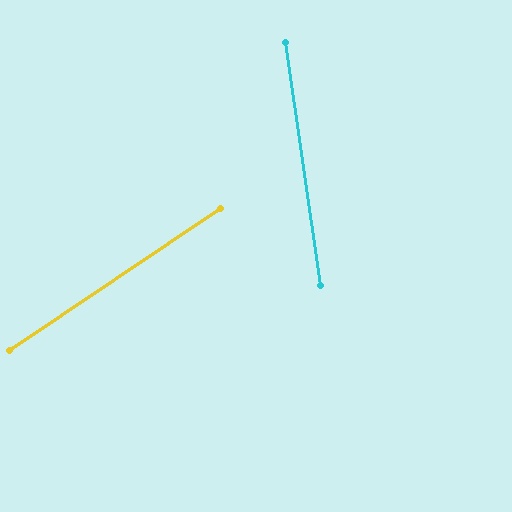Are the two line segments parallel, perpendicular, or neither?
Neither parallel nor perpendicular — they differ by about 64°.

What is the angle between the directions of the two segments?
Approximately 64 degrees.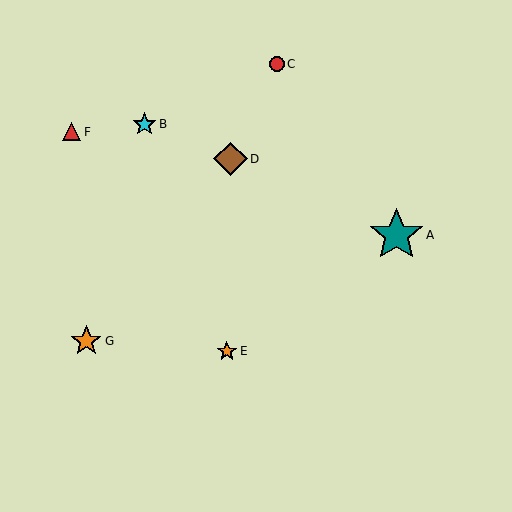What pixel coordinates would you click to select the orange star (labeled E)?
Click at (227, 351) to select the orange star E.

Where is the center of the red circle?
The center of the red circle is at (277, 64).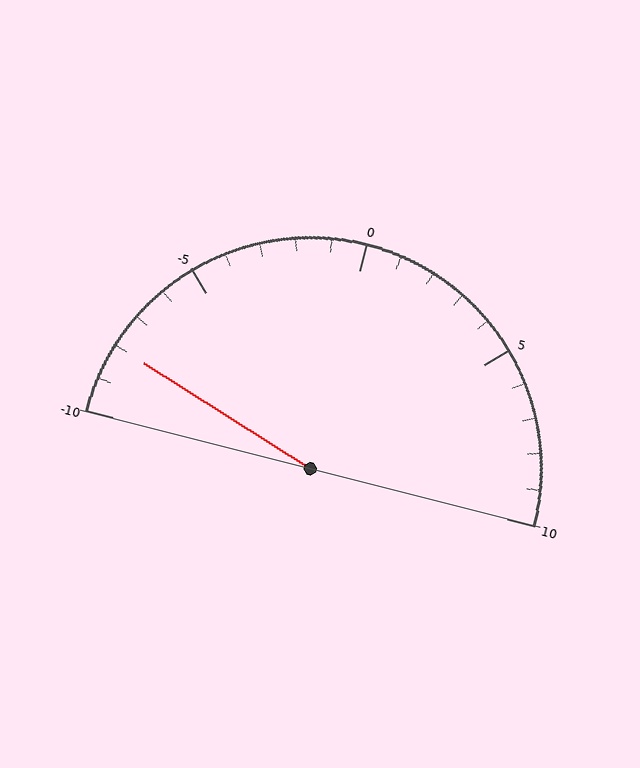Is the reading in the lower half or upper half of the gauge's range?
The reading is in the lower half of the range (-10 to 10).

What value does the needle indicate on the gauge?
The needle indicates approximately -8.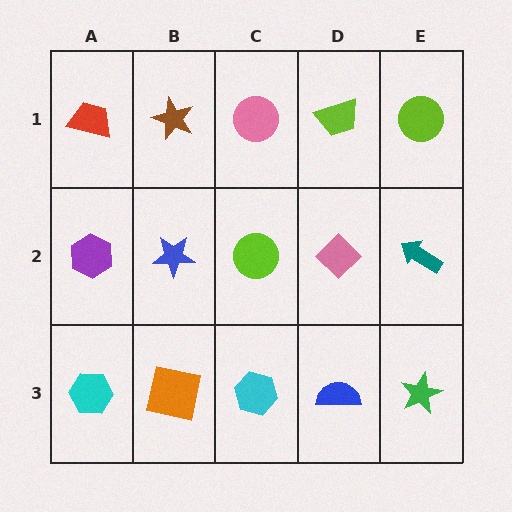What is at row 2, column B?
A blue star.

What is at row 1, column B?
A brown star.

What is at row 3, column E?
A green star.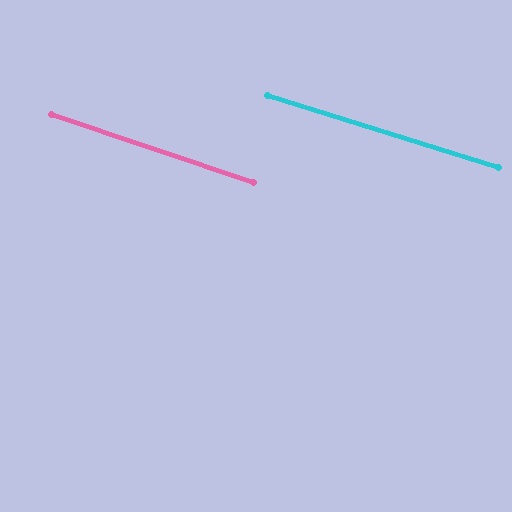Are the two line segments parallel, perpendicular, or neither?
Parallel — their directions differ by only 1.3°.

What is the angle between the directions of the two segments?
Approximately 1 degree.